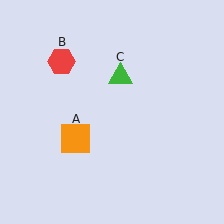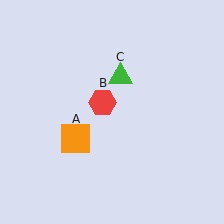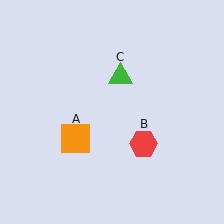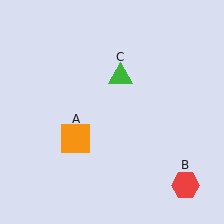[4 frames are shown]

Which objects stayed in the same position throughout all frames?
Orange square (object A) and green triangle (object C) remained stationary.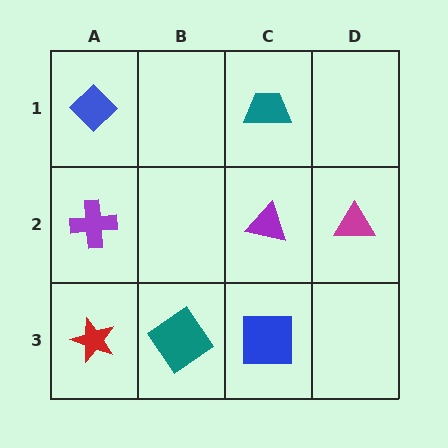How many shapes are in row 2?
3 shapes.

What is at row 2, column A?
A purple cross.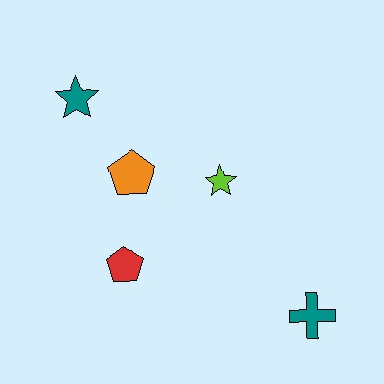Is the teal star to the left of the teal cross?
Yes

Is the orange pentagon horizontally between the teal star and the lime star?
Yes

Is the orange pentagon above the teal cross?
Yes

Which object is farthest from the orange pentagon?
The teal cross is farthest from the orange pentagon.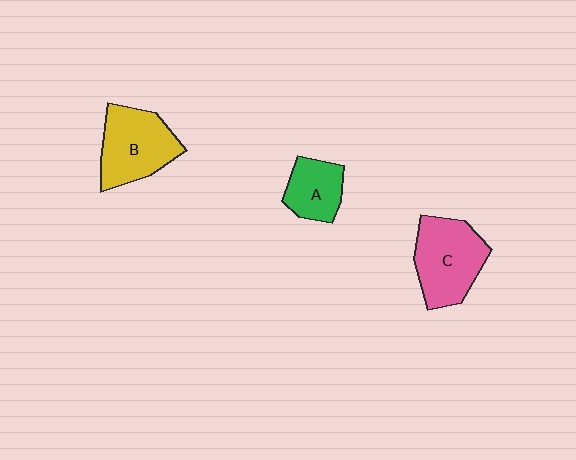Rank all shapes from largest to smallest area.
From largest to smallest: C (pink), B (yellow), A (green).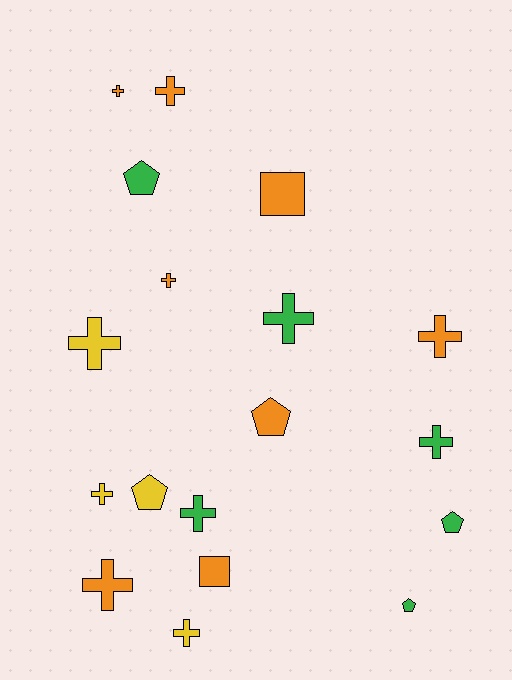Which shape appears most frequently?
Cross, with 11 objects.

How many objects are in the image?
There are 18 objects.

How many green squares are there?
There are no green squares.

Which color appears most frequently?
Orange, with 8 objects.